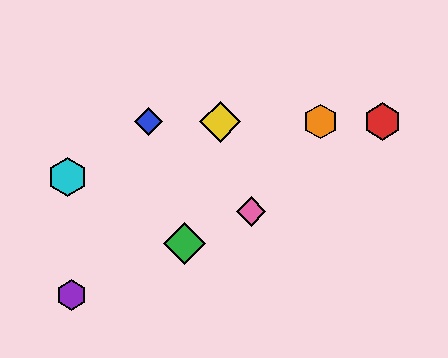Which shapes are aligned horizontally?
The red hexagon, the blue diamond, the yellow diamond, the orange hexagon are aligned horizontally.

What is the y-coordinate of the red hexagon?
The red hexagon is at y≈122.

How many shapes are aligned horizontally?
4 shapes (the red hexagon, the blue diamond, the yellow diamond, the orange hexagon) are aligned horizontally.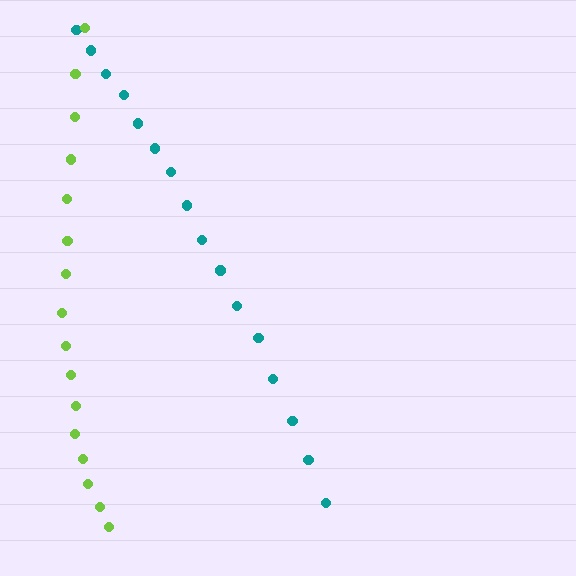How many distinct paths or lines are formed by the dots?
There are 2 distinct paths.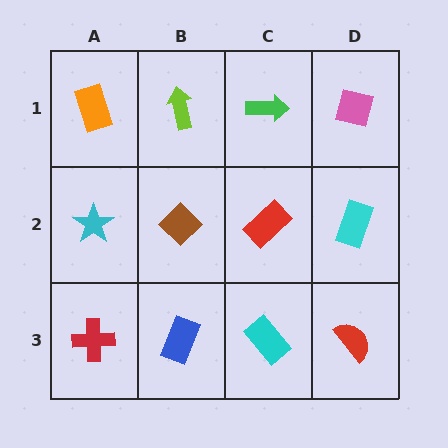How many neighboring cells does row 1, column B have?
3.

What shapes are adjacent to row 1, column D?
A cyan rectangle (row 2, column D), a green arrow (row 1, column C).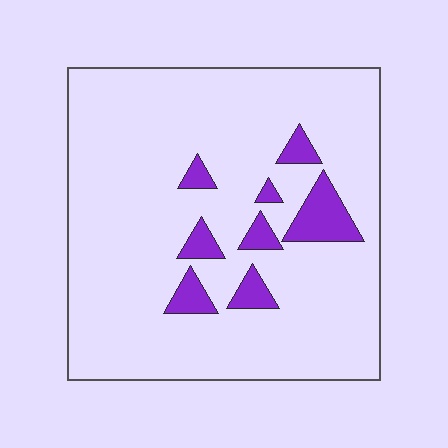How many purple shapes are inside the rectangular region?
8.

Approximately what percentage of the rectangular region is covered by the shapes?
Approximately 10%.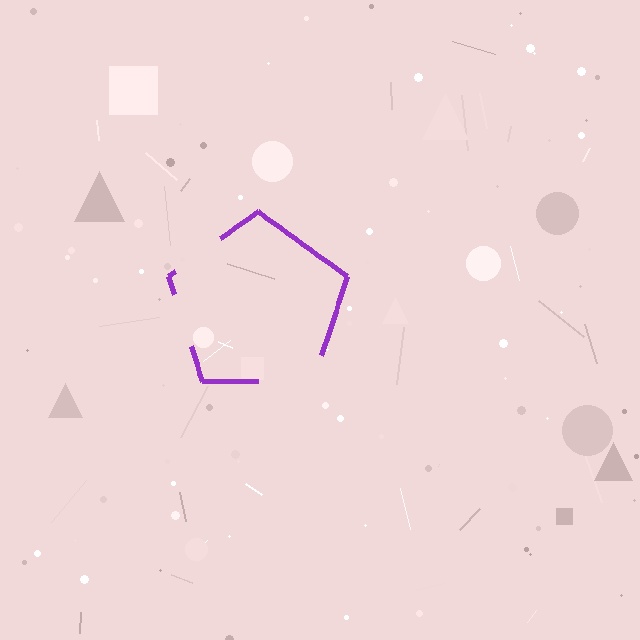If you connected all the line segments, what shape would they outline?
They would outline a pentagon.